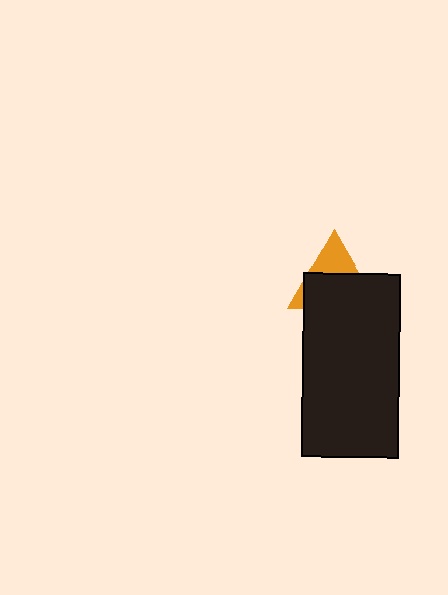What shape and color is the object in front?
The object in front is a black rectangle.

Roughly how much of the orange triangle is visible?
A small part of it is visible (roughly 37%).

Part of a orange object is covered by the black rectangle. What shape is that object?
It is a triangle.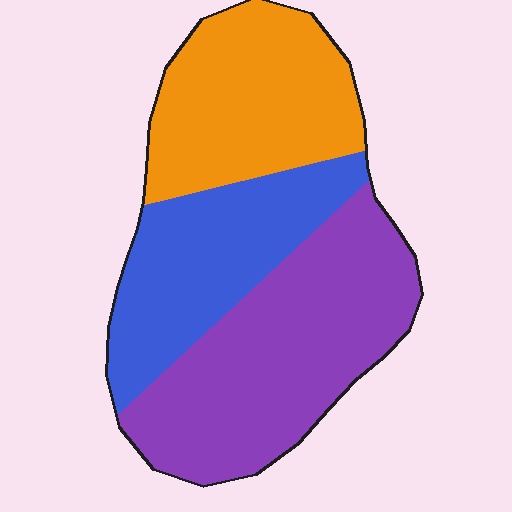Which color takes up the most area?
Purple, at roughly 40%.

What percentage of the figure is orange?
Orange takes up between a sixth and a third of the figure.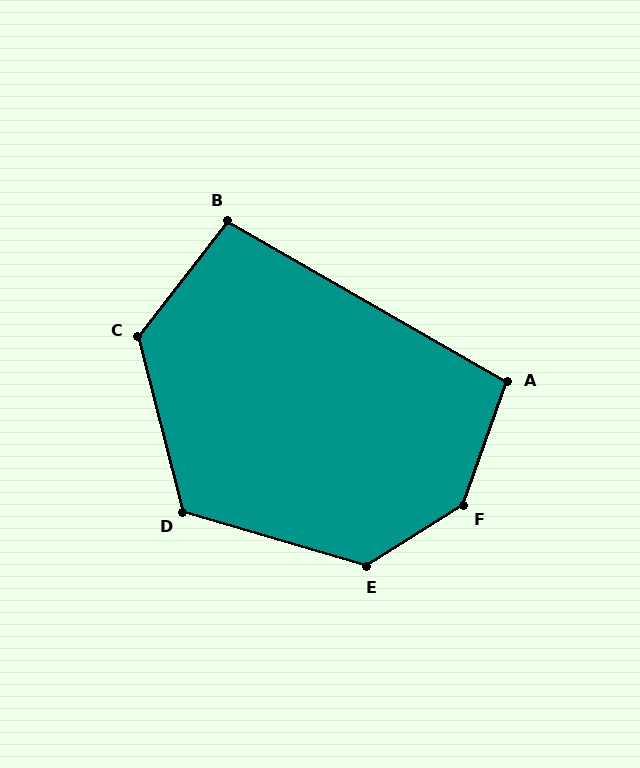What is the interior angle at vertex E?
Approximately 132 degrees (obtuse).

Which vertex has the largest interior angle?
F, at approximately 142 degrees.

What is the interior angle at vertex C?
Approximately 128 degrees (obtuse).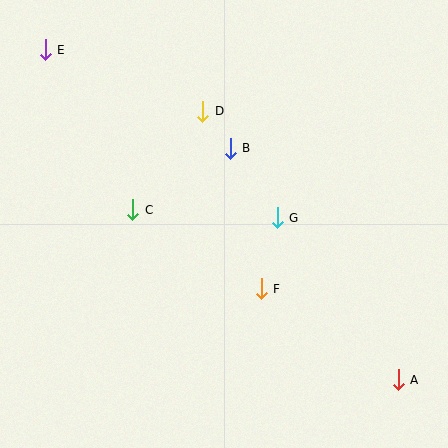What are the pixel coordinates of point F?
Point F is at (261, 289).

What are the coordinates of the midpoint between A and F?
The midpoint between A and F is at (330, 334).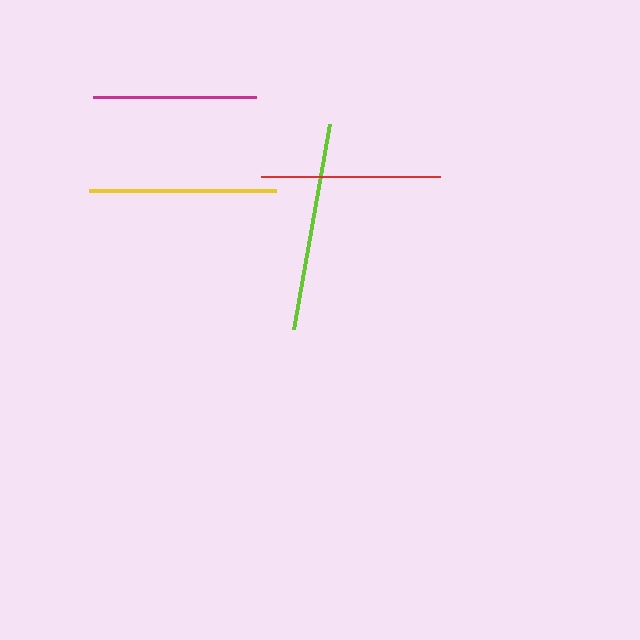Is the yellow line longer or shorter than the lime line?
The lime line is longer than the yellow line.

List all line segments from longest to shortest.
From longest to shortest: lime, yellow, red, magenta.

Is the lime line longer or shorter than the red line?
The lime line is longer than the red line.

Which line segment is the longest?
The lime line is the longest at approximately 208 pixels.